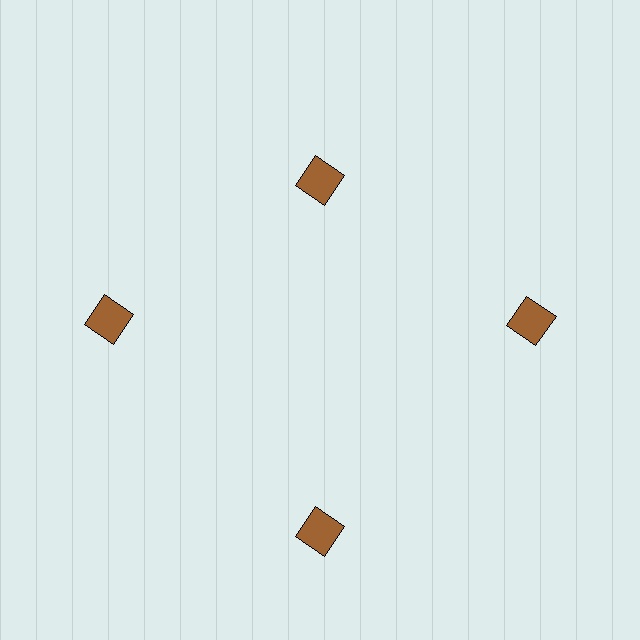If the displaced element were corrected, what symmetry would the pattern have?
It would have 4-fold rotational symmetry — the pattern would map onto itself every 90 degrees.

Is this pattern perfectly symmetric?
No. The 4 brown squares are arranged in a ring, but one element near the 12 o'clock position is pulled inward toward the center, breaking the 4-fold rotational symmetry.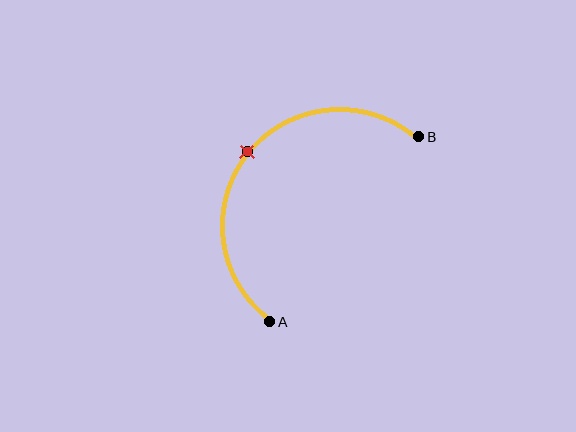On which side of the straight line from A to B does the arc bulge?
The arc bulges above and to the left of the straight line connecting A and B.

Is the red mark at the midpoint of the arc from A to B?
Yes. The red mark lies on the arc at equal arc-length from both A and B — it is the arc midpoint.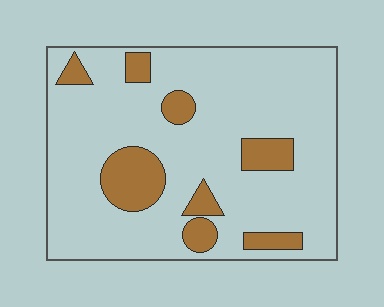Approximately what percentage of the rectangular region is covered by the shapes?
Approximately 15%.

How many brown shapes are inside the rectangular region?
8.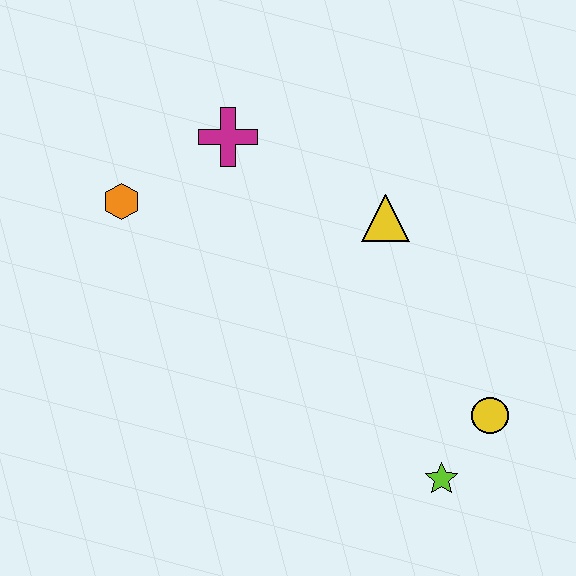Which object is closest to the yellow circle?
The lime star is closest to the yellow circle.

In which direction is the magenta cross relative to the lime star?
The magenta cross is above the lime star.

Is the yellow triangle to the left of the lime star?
Yes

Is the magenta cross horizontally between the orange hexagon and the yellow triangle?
Yes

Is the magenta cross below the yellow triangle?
No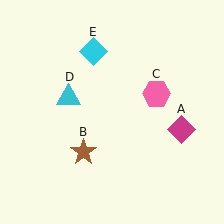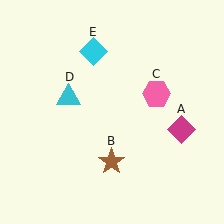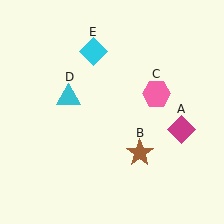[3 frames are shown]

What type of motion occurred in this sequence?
The brown star (object B) rotated counterclockwise around the center of the scene.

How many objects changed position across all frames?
1 object changed position: brown star (object B).